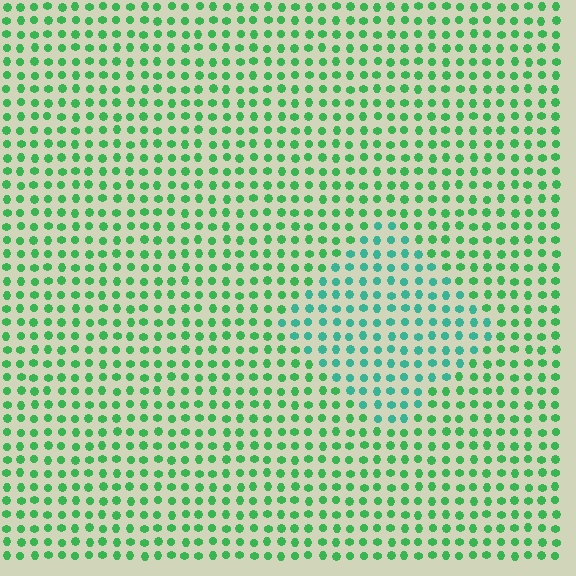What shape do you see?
I see a diamond.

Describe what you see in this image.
The image is filled with small green elements in a uniform arrangement. A diamond-shaped region is visible where the elements are tinted to a slightly different hue, forming a subtle color boundary.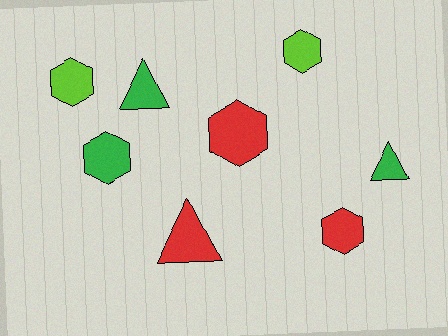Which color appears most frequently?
Red, with 3 objects.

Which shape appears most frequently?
Hexagon, with 5 objects.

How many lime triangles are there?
There are no lime triangles.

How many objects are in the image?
There are 8 objects.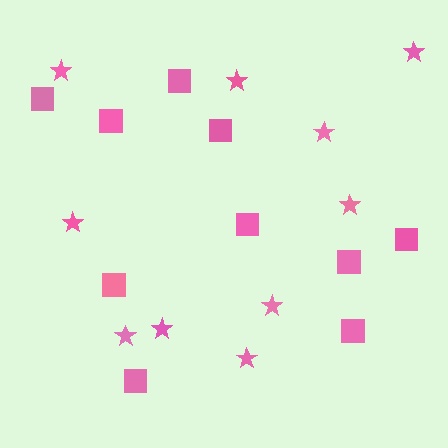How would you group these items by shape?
There are 2 groups: one group of stars (10) and one group of squares (10).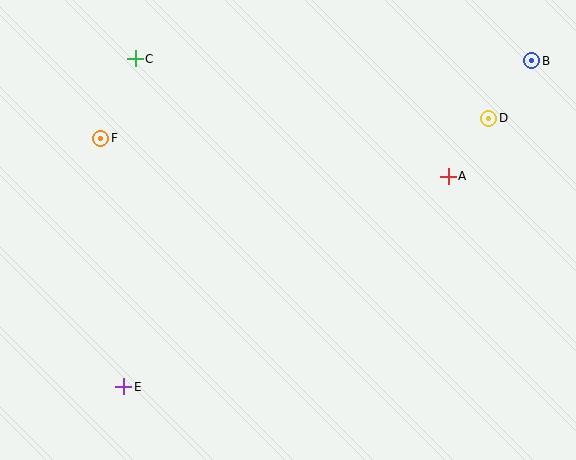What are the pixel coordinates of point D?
Point D is at (489, 118).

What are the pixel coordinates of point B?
Point B is at (532, 61).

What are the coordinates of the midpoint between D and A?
The midpoint between D and A is at (468, 147).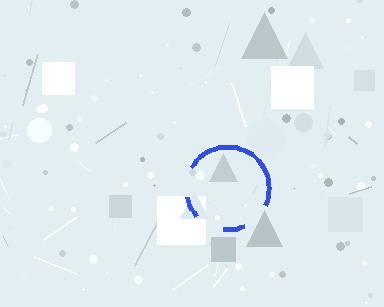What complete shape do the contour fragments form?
The contour fragments form a circle.